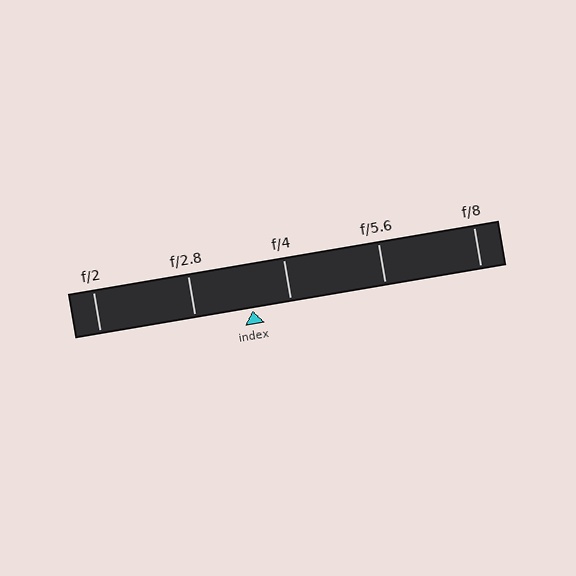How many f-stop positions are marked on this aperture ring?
There are 5 f-stop positions marked.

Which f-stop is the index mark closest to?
The index mark is closest to f/4.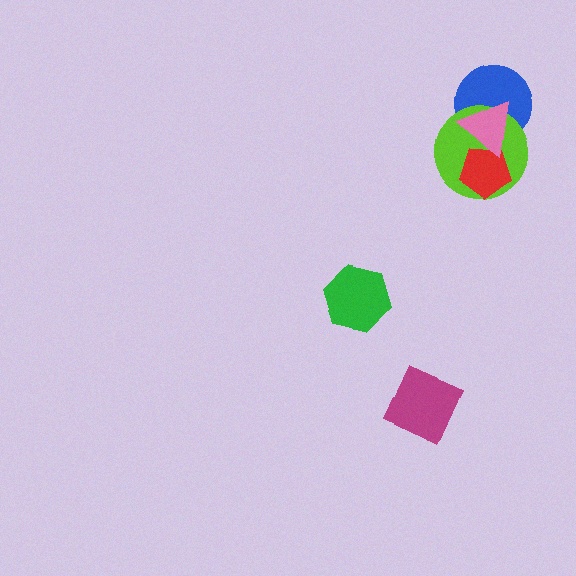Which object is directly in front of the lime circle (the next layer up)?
The red pentagon is directly in front of the lime circle.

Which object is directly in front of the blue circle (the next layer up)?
The lime circle is directly in front of the blue circle.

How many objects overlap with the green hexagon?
0 objects overlap with the green hexagon.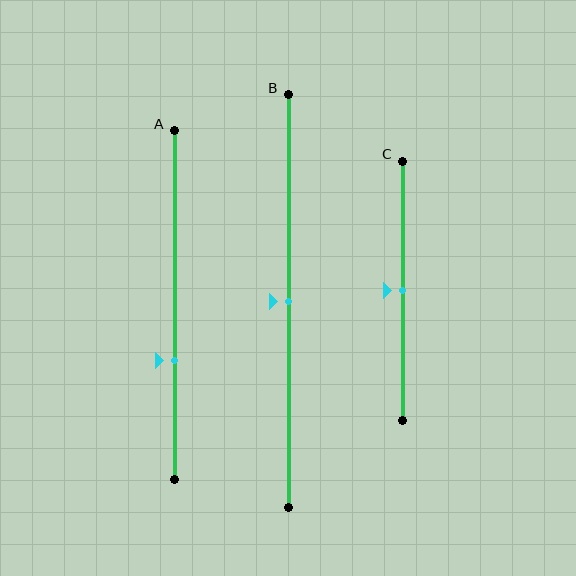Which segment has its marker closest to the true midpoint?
Segment B has its marker closest to the true midpoint.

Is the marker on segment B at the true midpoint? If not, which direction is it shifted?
Yes, the marker on segment B is at the true midpoint.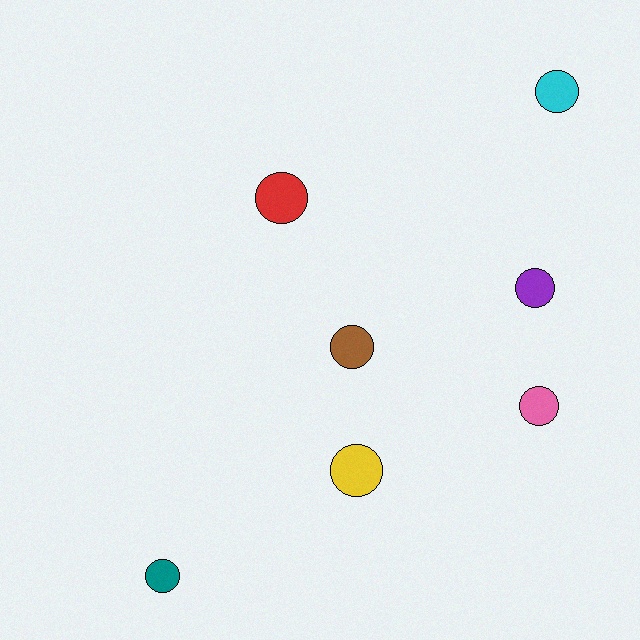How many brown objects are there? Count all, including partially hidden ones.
There is 1 brown object.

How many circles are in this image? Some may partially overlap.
There are 7 circles.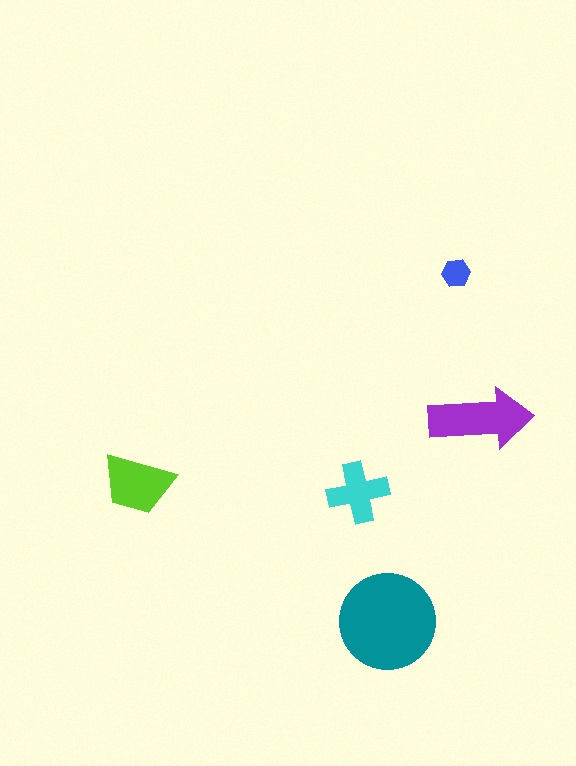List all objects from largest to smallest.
The teal circle, the purple arrow, the lime trapezoid, the cyan cross, the blue hexagon.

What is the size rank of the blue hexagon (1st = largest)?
5th.